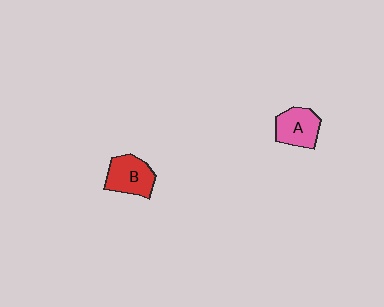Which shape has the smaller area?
Shape A (pink).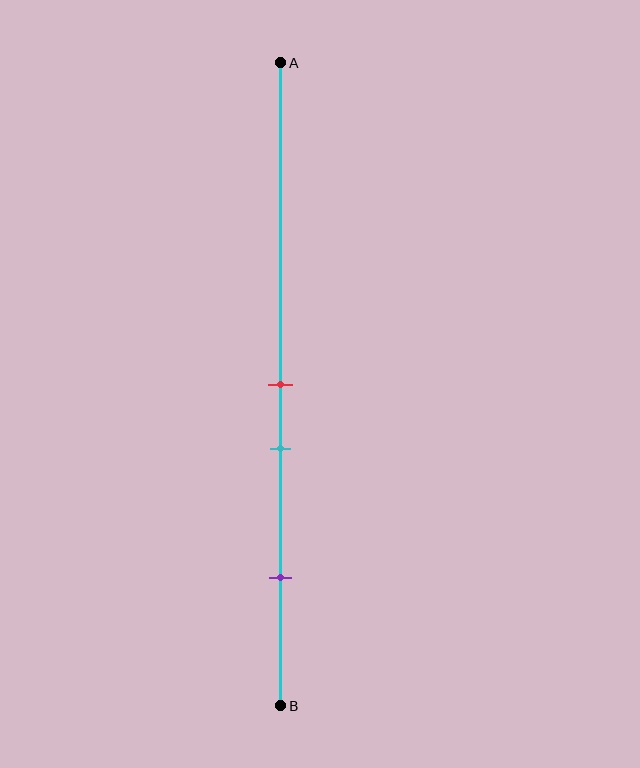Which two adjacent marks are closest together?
The red and cyan marks are the closest adjacent pair.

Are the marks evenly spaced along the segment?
No, the marks are not evenly spaced.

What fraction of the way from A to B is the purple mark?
The purple mark is approximately 80% (0.8) of the way from A to B.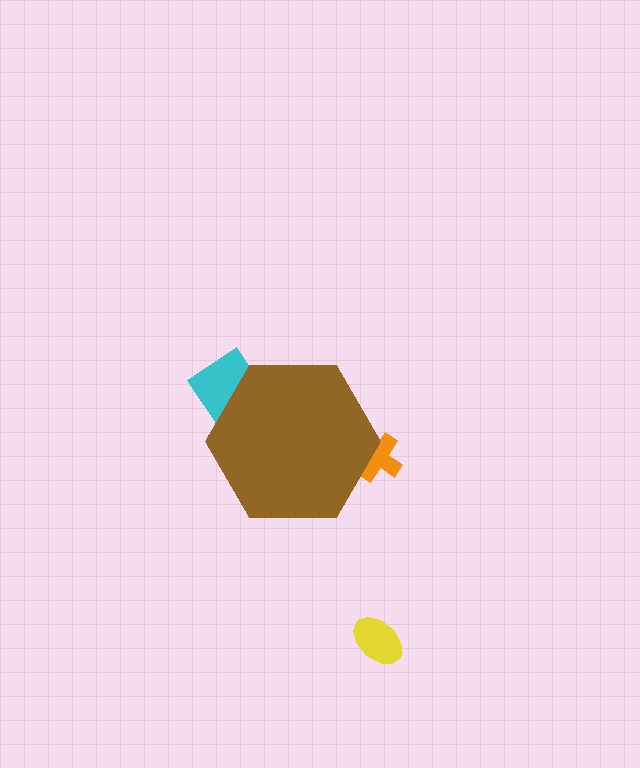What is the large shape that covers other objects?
A brown hexagon.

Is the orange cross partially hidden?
Yes, the orange cross is partially hidden behind the brown hexagon.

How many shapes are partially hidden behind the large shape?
2 shapes are partially hidden.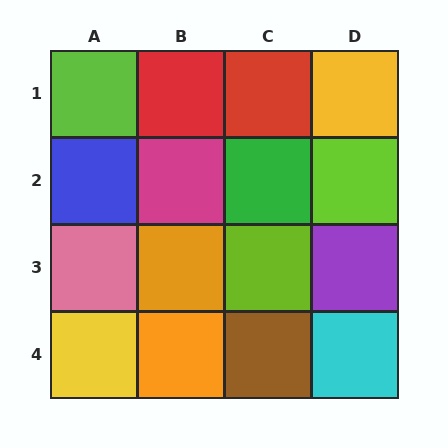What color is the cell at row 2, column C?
Green.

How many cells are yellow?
2 cells are yellow.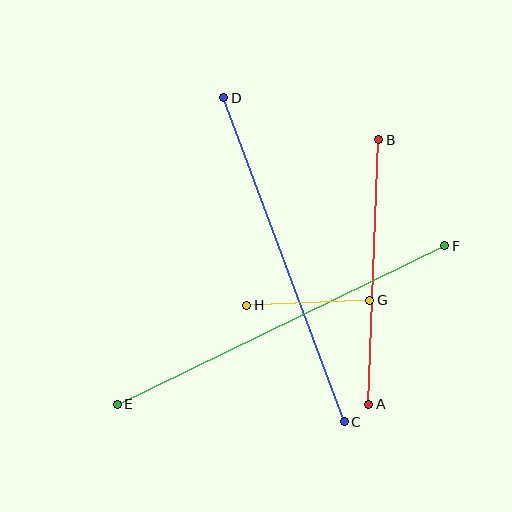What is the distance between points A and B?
The distance is approximately 265 pixels.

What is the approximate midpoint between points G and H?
The midpoint is at approximately (308, 303) pixels.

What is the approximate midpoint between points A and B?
The midpoint is at approximately (374, 272) pixels.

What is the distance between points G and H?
The distance is approximately 123 pixels.